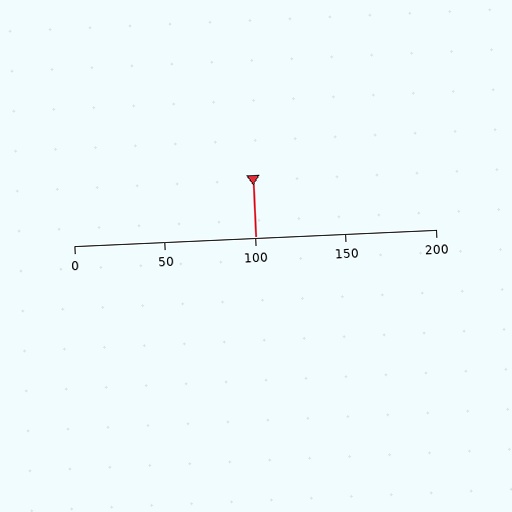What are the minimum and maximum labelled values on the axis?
The axis runs from 0 to 200.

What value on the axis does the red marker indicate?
The marker indicates approximately 100.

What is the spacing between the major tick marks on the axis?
The major ticks are spaced 50 apart.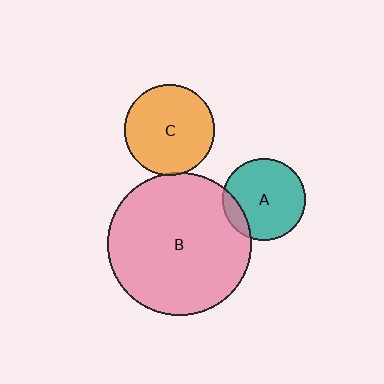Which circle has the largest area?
Circle B (pink).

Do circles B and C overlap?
Yes.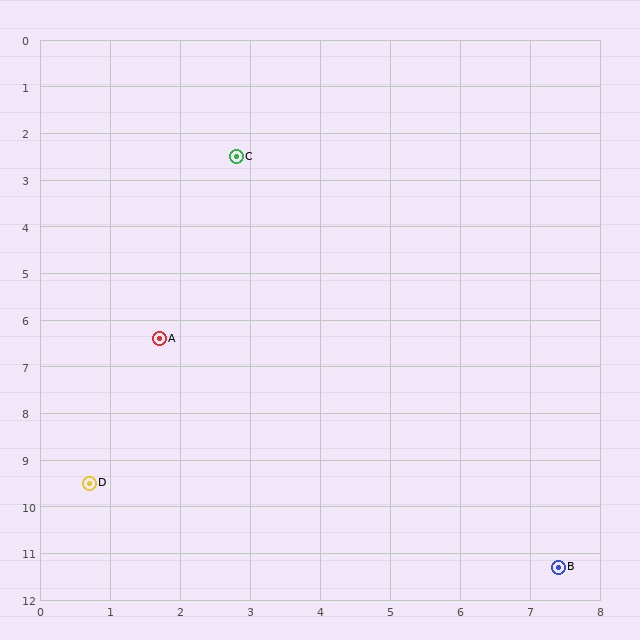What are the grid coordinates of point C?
Point C is at approximately (2.8, 2.5).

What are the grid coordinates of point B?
Point B is at approximately (7.4, 11.3).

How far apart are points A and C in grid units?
Points A and C are about 4.1 grid units apart.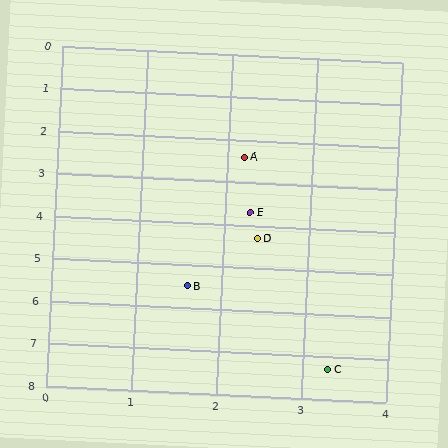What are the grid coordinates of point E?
Point E is at approximately (2.3, 3.7).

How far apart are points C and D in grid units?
Points C and D are about 3.1 grid units apart.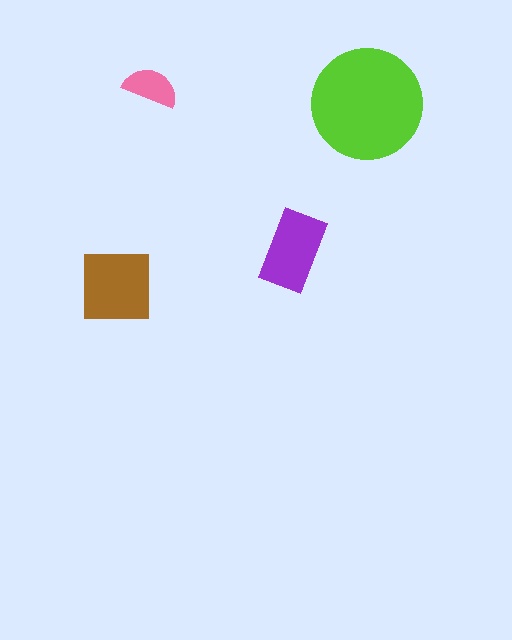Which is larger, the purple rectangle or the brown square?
The brown square.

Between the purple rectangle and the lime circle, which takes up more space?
The lime circle.